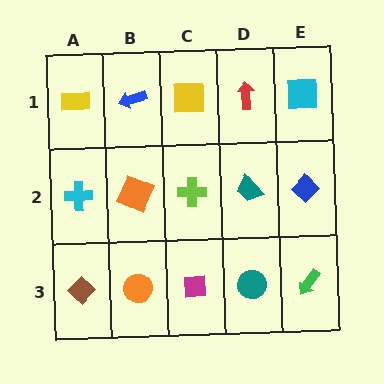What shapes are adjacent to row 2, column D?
A red arrow (row 1, column D), a teal circle (row 3, column D), a lime cross (row 2, column C), a blue diamond (row 2, column E).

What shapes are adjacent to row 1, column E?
A blue diamond (row 2, column E), a red arrow (row 1, column D).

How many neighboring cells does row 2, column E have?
3.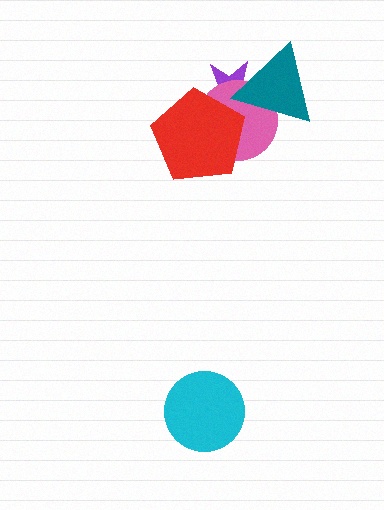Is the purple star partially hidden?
Yes, it is partially covered by another shape.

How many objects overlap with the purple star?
3 objects overlap with the purple star.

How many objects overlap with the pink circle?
3 objects overlap with the pink circle.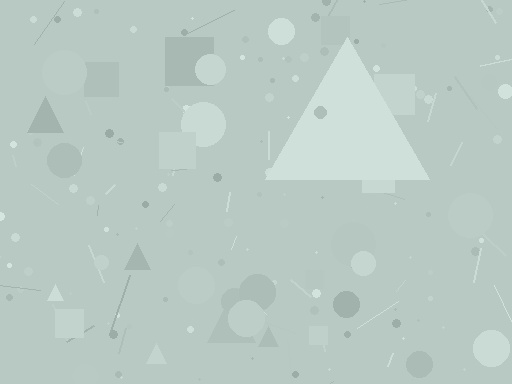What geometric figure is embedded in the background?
A triangle is embedded in the background.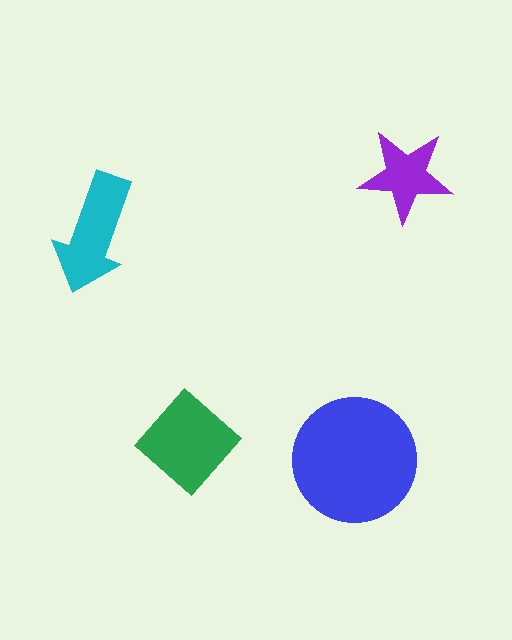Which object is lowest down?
The blue circle is bottommost.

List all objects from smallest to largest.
The purple star, the cyan arrow, the green diamond, the blue circle.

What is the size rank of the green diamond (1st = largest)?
2nd.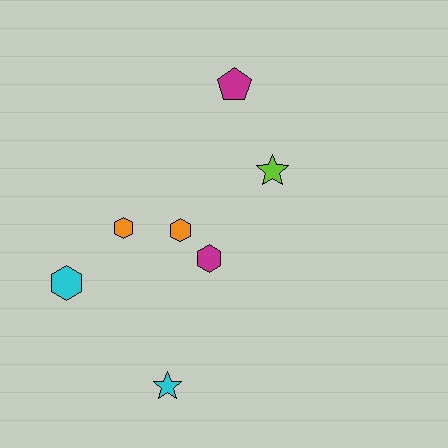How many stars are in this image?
There are 2 stars.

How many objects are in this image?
There are 7 objects.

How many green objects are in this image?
There are no green objects.